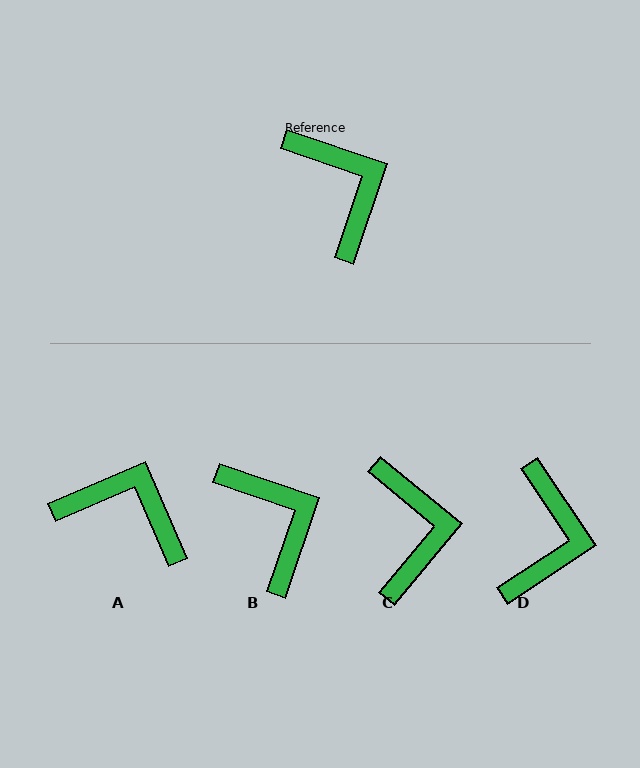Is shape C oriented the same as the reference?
No, it is off by about 21 degrees.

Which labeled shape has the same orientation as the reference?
B.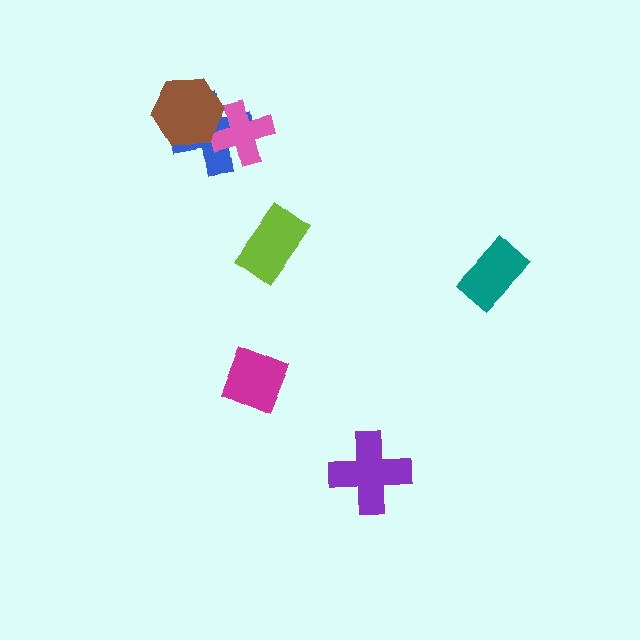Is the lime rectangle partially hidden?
No, no other shape covers it.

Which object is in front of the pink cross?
The brown hexagon is in front of the pink cross.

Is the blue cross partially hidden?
Yes, it is partially covered by another shape.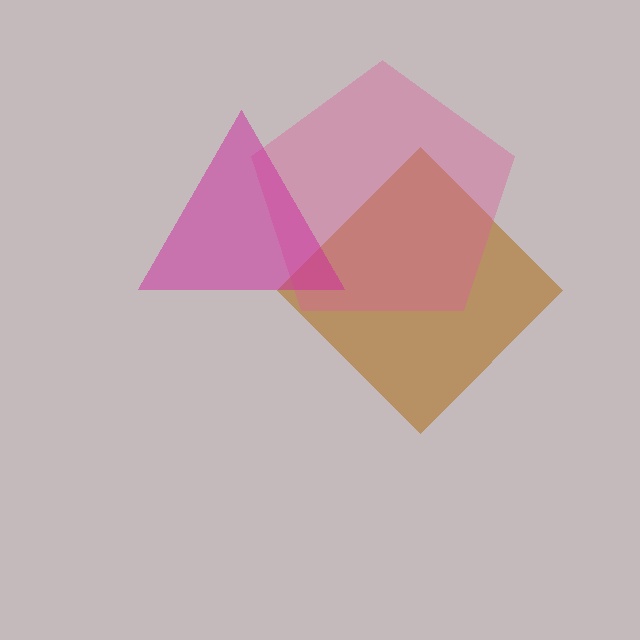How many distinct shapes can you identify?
There are 3 distinct shapes: a brown diamond, a pink pentagon, a magenta triangle.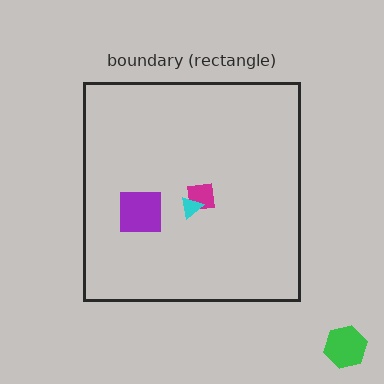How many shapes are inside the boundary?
3 inside, 1 outside.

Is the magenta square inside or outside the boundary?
Inside.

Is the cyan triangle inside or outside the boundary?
Inside.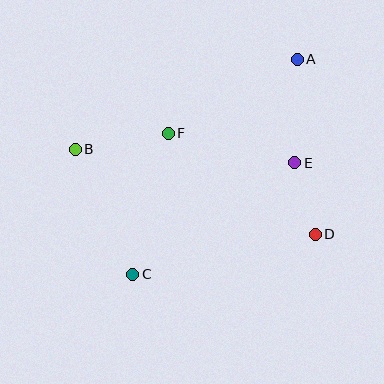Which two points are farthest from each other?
Points A and C are farthest from each other.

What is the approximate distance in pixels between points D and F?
The distance between D and F is approximately 178 pixels.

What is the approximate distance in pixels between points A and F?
The distance between A and F is approximately 149 pixels.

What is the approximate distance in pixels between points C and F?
The distance between C and F is approximately 145 pixels.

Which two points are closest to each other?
Points D and E are closest to each other.